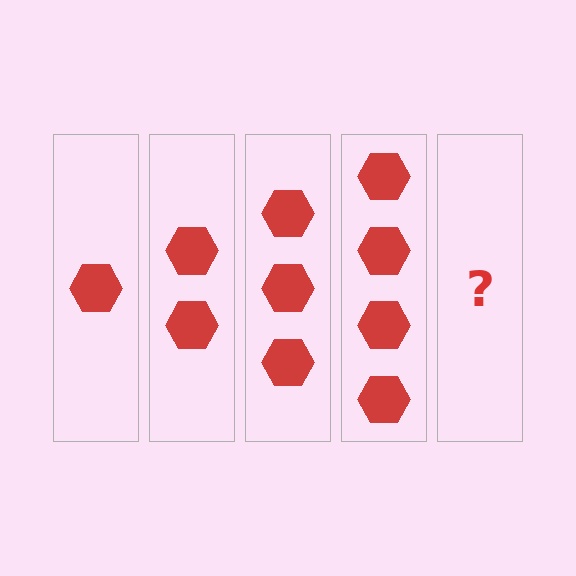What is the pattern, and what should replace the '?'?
The pattern is that each step adds one more hexagon. The '?' should be 5 hexagons.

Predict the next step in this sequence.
The next step is 5 hexagons.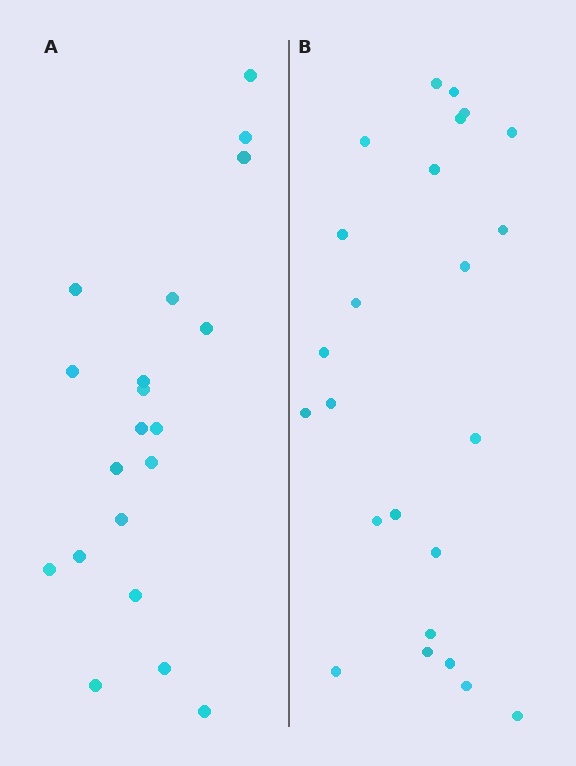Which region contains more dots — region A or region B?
Region B (the right region) has more dots.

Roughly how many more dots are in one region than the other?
Region B has about 4 more dots than region A.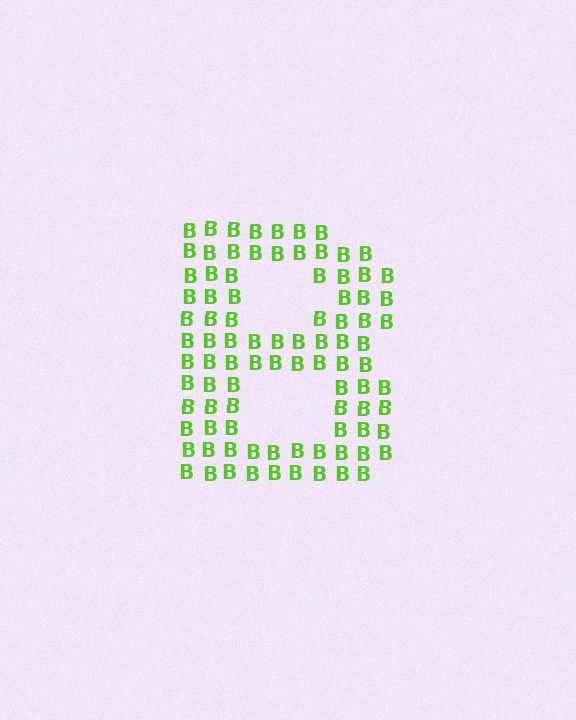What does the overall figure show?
The overall figure shows the letter B.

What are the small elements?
The small elements are letter B's.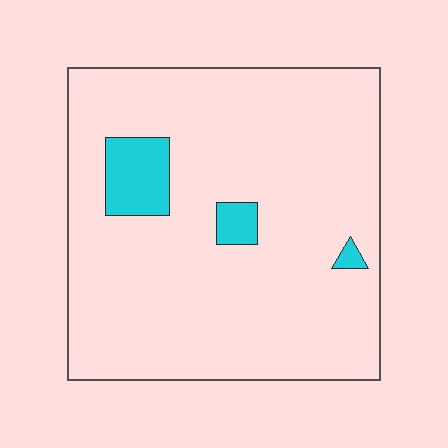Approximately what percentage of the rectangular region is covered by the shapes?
Approximately 10%.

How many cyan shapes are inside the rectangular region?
3.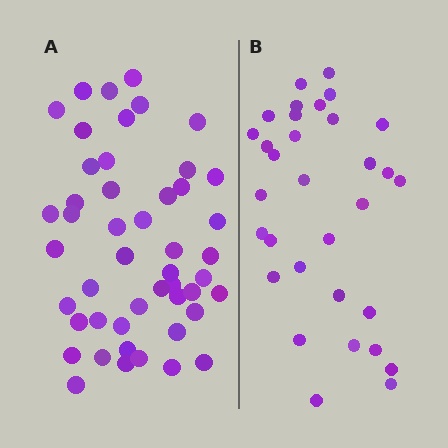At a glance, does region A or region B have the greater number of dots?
Region A (the left region) has more dots.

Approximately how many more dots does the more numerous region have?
Region A has approximately 15 more dots than region B.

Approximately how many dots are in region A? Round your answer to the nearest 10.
About 50 dots. (The exact count is 48, which rounds to 50.)